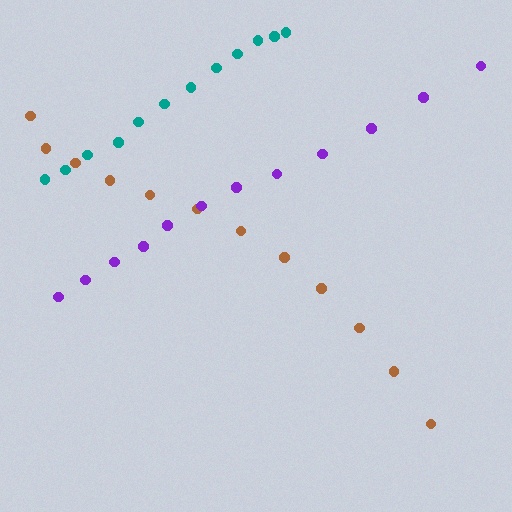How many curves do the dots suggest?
There are 3 distinct paths.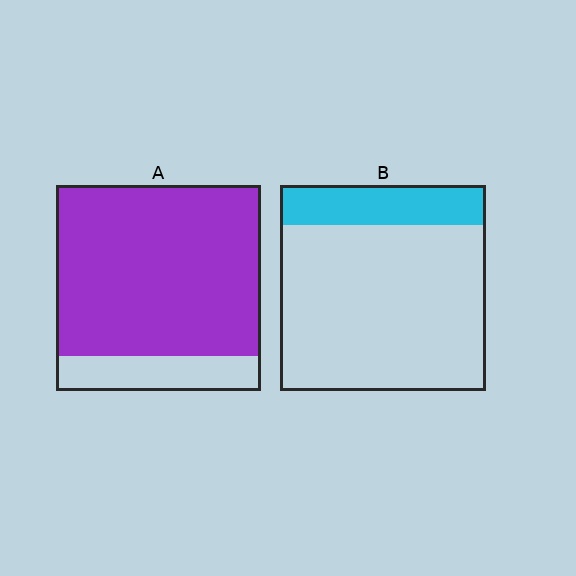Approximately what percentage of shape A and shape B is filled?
A is approximately 85% and B is approximately 20%.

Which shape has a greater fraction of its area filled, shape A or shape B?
Shape A.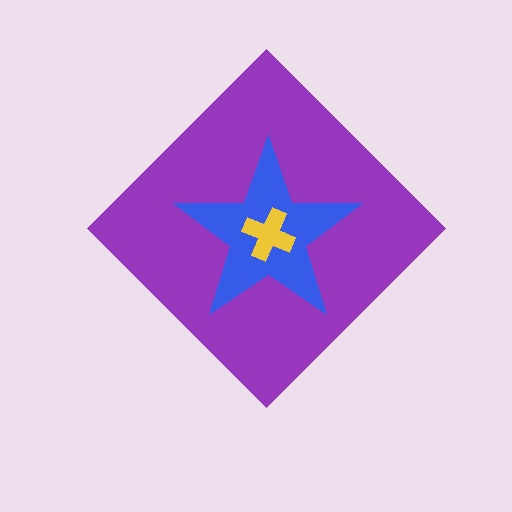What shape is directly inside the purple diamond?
The blue star.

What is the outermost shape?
The purple diamond.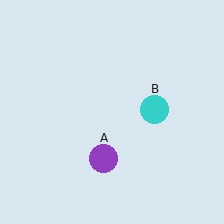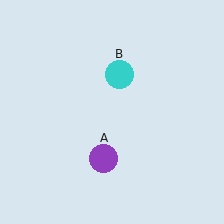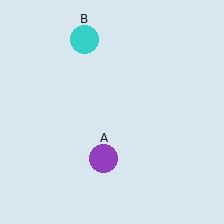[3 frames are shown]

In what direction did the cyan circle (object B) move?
The cyan circle (object B) moved up and to the left.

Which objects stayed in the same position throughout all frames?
Purple circle (object A) remained stationary.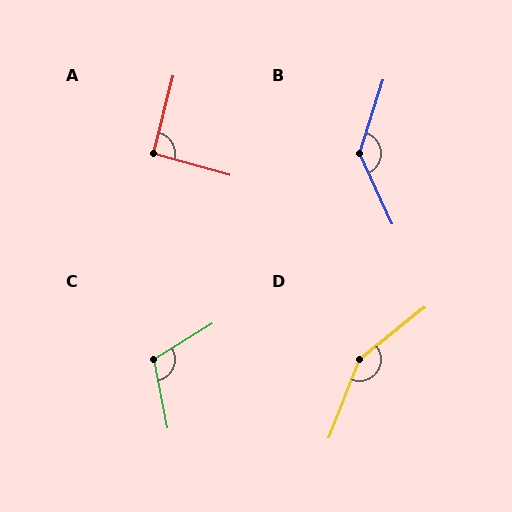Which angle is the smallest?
A, at approximately 92 degrees.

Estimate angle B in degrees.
Approximately 137 degrees.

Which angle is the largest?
D, at approximately 150 degrees.